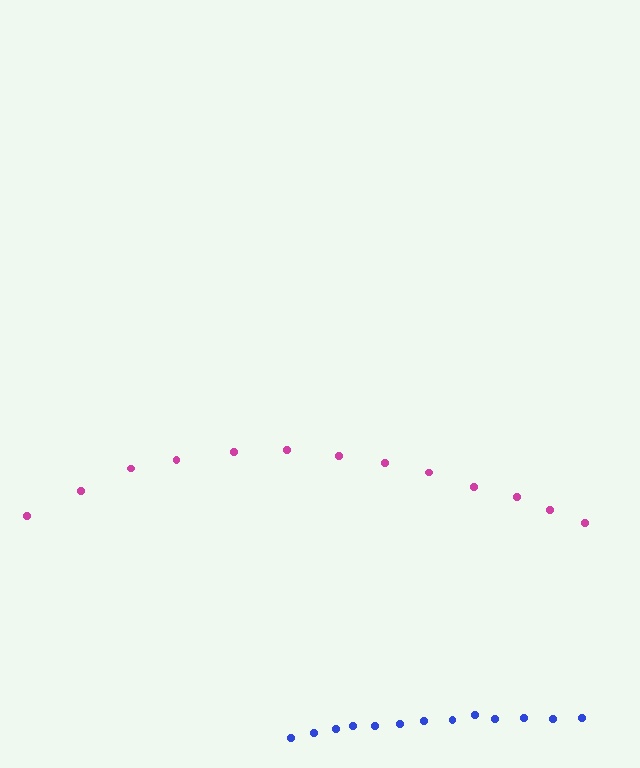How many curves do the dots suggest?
There are 2 distinct paths.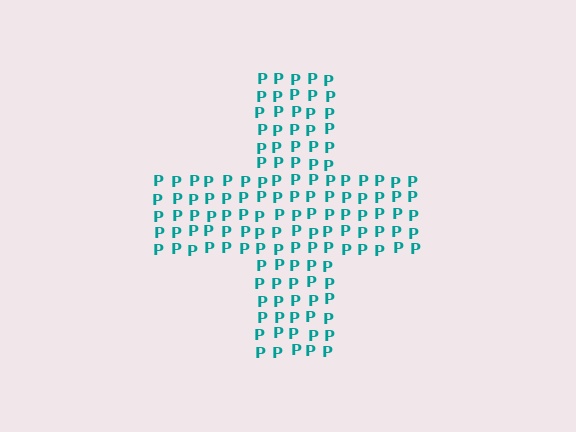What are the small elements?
The small elements are letter P's.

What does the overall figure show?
The overall figure shows a cross.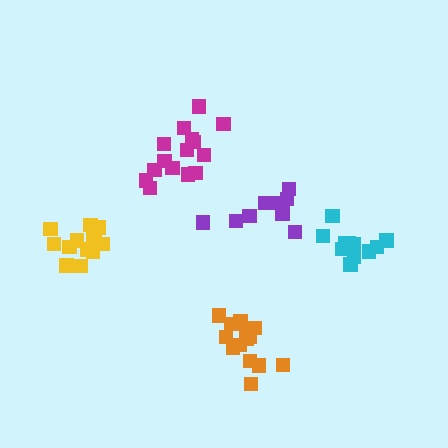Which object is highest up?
The magenta cluster is topmost.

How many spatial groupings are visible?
There are 5 spatial groupings.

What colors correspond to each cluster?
The clusters are colored: yellow, cyan, purple, magenta, orange.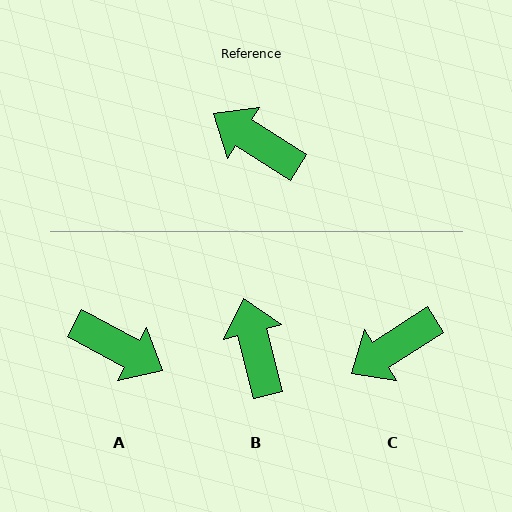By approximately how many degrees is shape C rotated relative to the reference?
Approximately 65 degrees counter-clockwise.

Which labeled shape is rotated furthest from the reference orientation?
A, about 176 degrees away.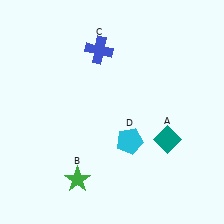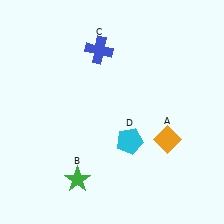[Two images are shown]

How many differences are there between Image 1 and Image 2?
There is 1 difference between the two images.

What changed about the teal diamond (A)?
In Image 1, A is teal. In Image 2, it changed to orange.